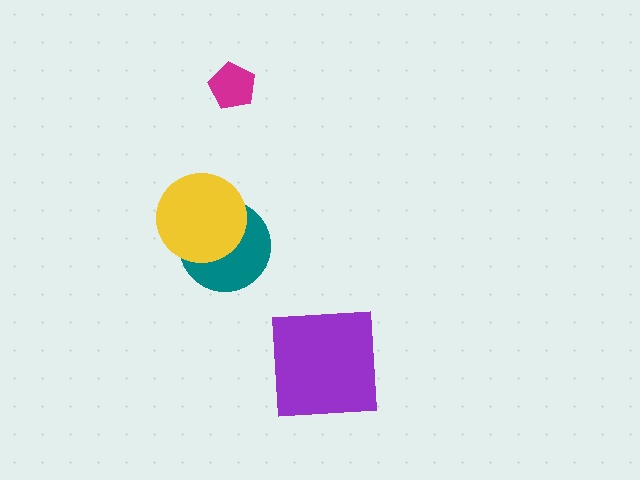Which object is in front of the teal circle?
The yellow circle is in front of the teal circle.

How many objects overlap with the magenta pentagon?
0 objects overlap with the magenta pentagon.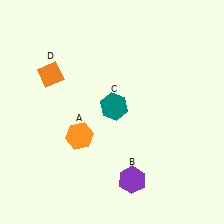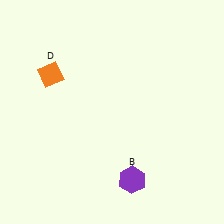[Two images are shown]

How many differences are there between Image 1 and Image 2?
There are 2 differences between the two images.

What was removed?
The teal hexagon (C), the orange hexagon (A) were removed in Image 2.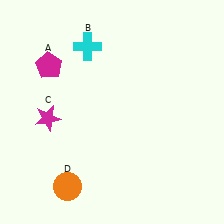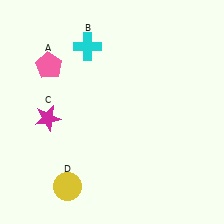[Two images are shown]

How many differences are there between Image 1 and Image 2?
There are 2 differences between the two images.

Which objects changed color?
A changed from magenta to pink. D changed from orange to yellow.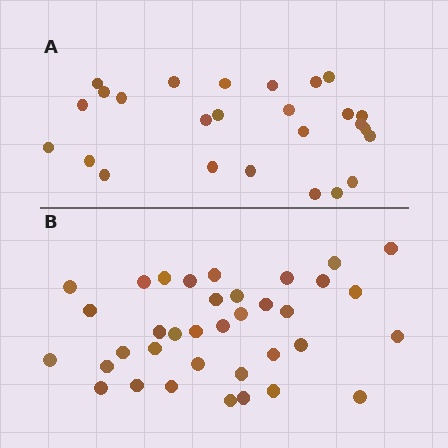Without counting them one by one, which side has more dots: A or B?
Region B (the bottom region) has more dots.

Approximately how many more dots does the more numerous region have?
Region B has roughly 10 or so more dots than region A.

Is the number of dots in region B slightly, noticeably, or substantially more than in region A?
Region B has noticeably more, but not dramatically so. The ratio is roughly 1.4 to 1.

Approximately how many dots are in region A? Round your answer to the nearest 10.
About 30 dots. (The exact count is 26, which rounds to 30.)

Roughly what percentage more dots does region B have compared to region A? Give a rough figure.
About 40% more.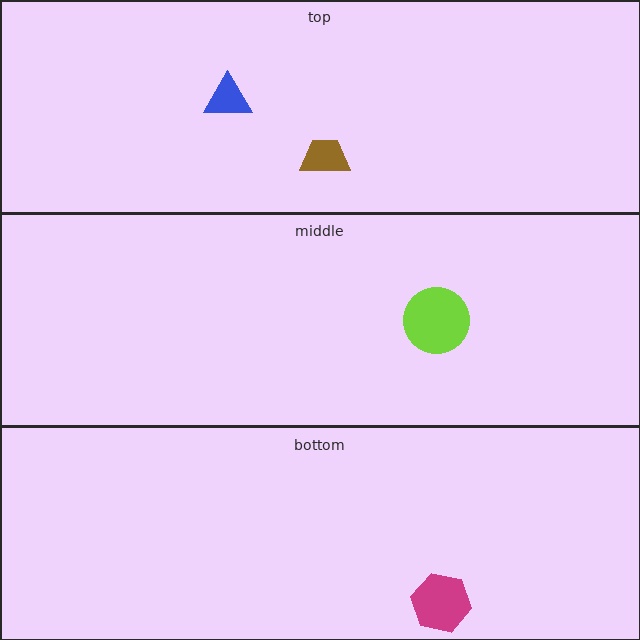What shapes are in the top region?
The blue triangle, the brown trapezoid.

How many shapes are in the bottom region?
1.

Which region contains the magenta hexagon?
The bottom region.